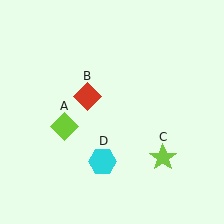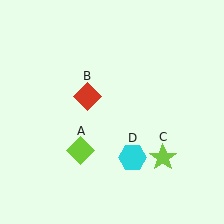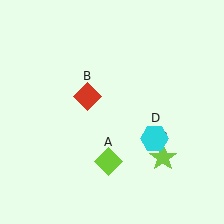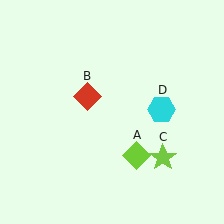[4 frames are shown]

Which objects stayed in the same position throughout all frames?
Red diamond (object B) and lime star (object C) remained stationary.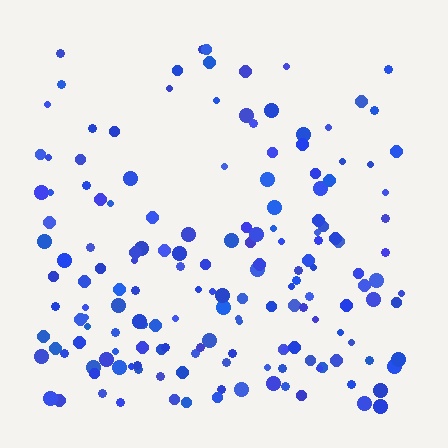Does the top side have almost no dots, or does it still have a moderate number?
Still a moderate number, just noticeably fewer than the bottom.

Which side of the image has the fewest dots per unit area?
The top.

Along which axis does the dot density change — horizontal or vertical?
Vertical.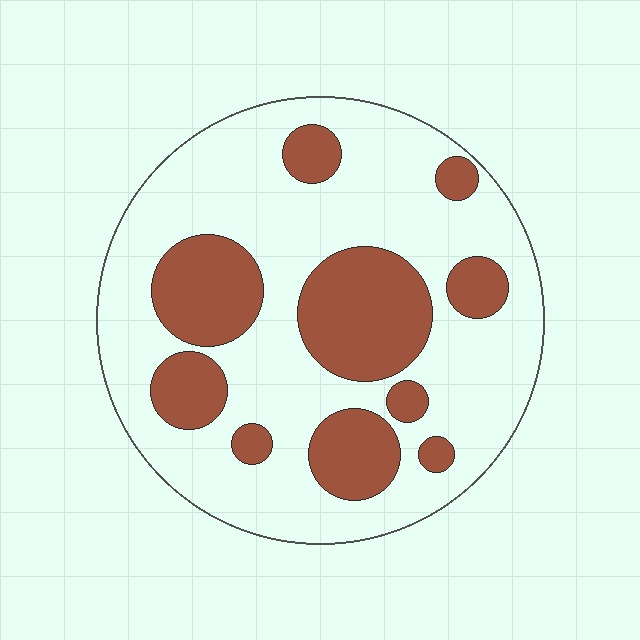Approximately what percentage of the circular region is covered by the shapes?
Approximately 30%.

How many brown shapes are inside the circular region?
10.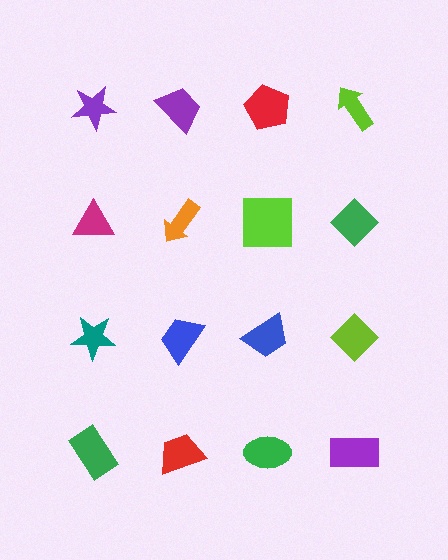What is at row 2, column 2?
An orange arrow.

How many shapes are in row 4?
4 shapes.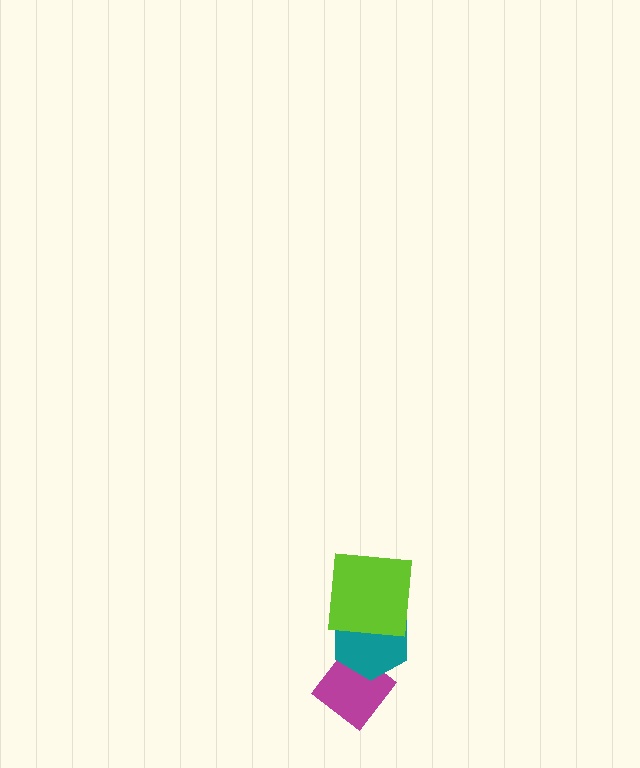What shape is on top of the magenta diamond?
The teal hexagon is on top of the magenta diamond.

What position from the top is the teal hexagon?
The teal hexagon is 2nd from the top.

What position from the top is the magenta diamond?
The magenta diamond is 3rd from the top.